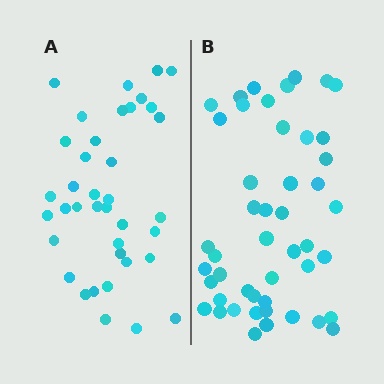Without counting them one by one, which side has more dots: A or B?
Region B (the right region) has more dots.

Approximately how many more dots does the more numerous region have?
Region B has roughly 8 or so more dots than region A.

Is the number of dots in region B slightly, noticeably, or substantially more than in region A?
Region B has only slightly more — the two regions are fairly close. The ratio is roughly 1.2 to 1.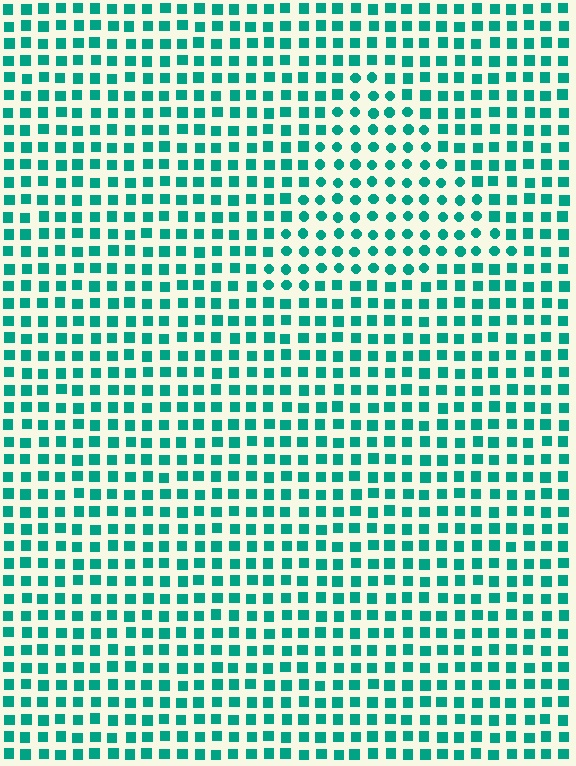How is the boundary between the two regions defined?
The boundary is defined by a change in element shape: circles inside vs. squares outside. All elements share the same color and spacing.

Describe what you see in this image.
The image is filled with small teal elements arranged in a uniform grid. A triangle-shaped region contains circles, while the surrounding area contains squares. The boundary is defined purely by the change in element shape.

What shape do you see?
I see a triangle.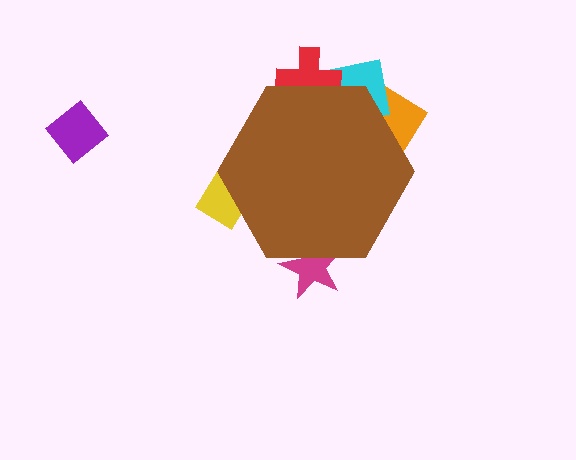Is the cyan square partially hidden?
Yes, the cyan square is partially hidden behind the brown hexagon.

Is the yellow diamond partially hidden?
Yes, the yellow diamond is partially hidden behind the brown hexagon.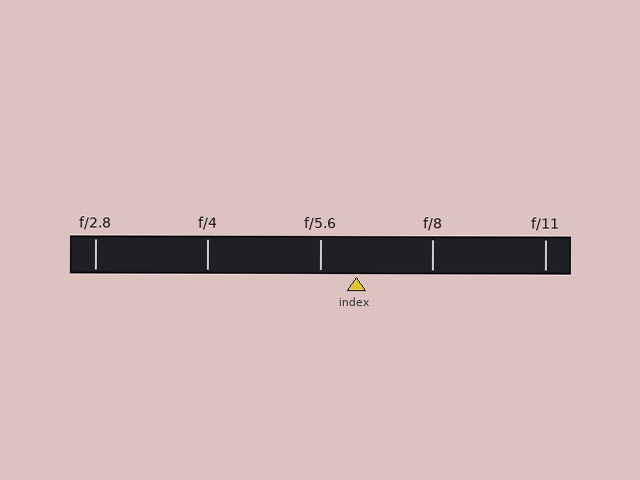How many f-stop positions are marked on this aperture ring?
There are 5 f-stop positions marked.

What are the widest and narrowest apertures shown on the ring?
The widest aperture shown is f/2.8 and the narrowest is f/11.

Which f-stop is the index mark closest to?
The index mark is closest to f/5.6.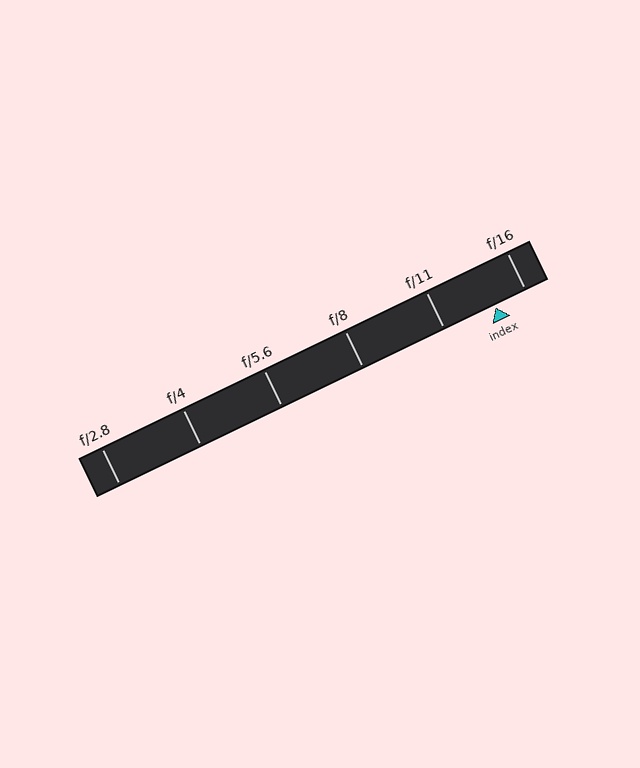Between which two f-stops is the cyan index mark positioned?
The index mark is between f/11 and f/16.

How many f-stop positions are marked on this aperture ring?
There are 6 f-stop positions marked.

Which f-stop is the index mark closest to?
The index mark is closest to f/16.